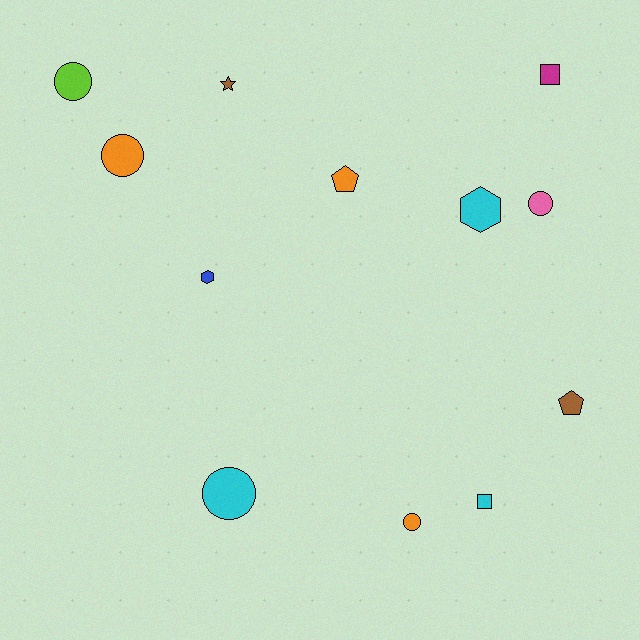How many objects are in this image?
There are 12 objects.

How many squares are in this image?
There are 2 squares.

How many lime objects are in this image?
There is 1 lime object.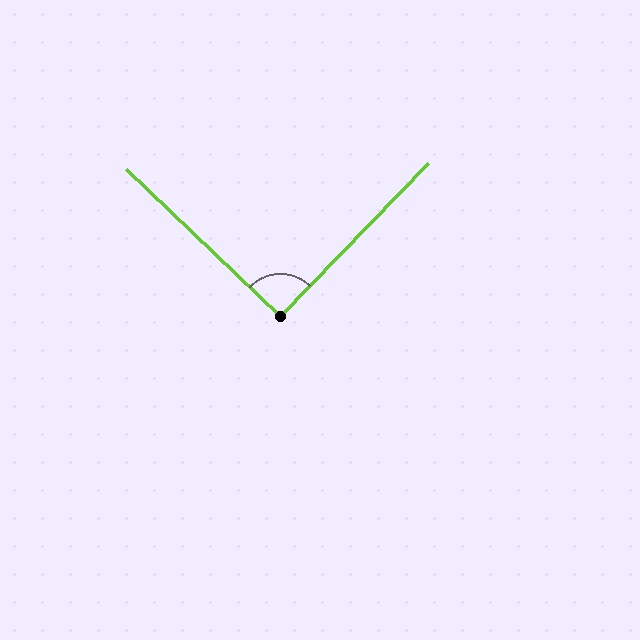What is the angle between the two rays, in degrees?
Approximately 90 degrees.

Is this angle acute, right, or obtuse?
It is approximately a right angle.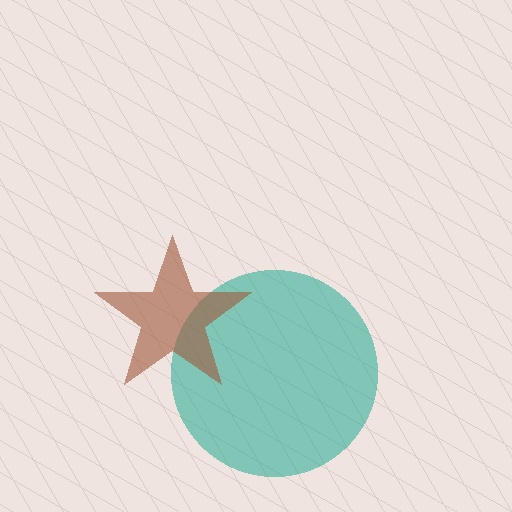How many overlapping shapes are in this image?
There are 2 overlapping shapes in the image.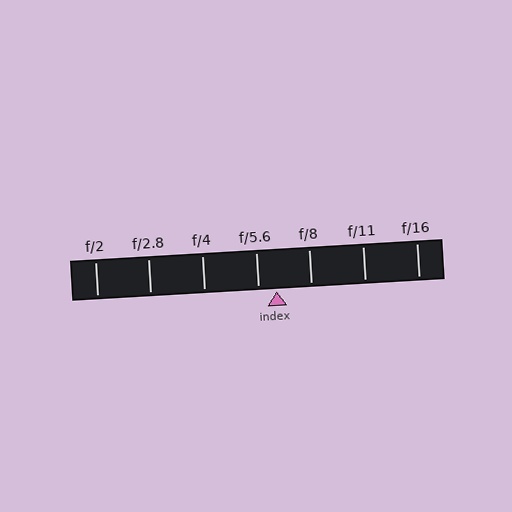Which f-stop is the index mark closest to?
The index mark is closest to f/5.6.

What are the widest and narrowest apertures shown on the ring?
The widest aperture shown is f/2 and the narrowest is f/16.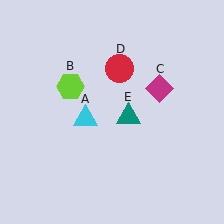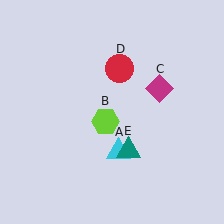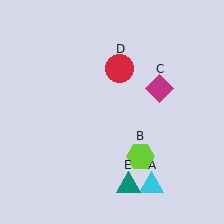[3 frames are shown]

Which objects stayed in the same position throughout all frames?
Magenta diamond (object C) and red circle (object D) remained stationary.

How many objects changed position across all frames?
3 objects changed position: cyan triangle (object A), lime hexagon (object B), teal triangle (object E).